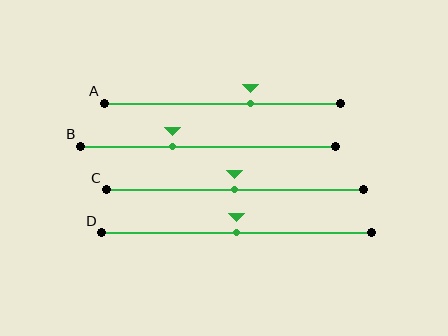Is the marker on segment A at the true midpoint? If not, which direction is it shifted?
No, the marker on segment A is shifted to the right by about 12% of the segment length.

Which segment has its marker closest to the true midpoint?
Segment C has its marker closest to the true midpoint.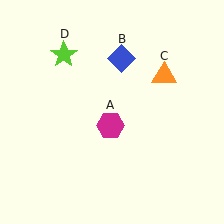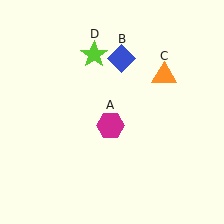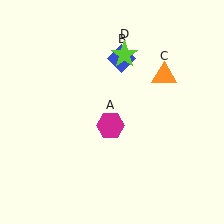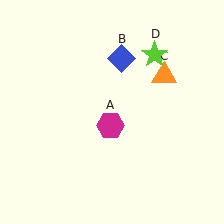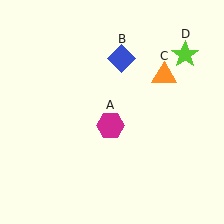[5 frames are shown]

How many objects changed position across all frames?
1 object changed position: lime star (object D).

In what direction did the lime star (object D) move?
The lime star (object D) moved right.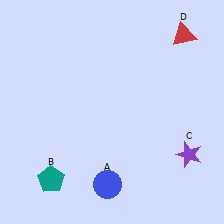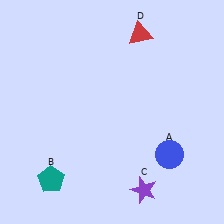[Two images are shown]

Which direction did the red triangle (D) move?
The red triangle (D) moved left.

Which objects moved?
The objects that moved are: the blue circle (A), the purple star (C), the red triangle (D).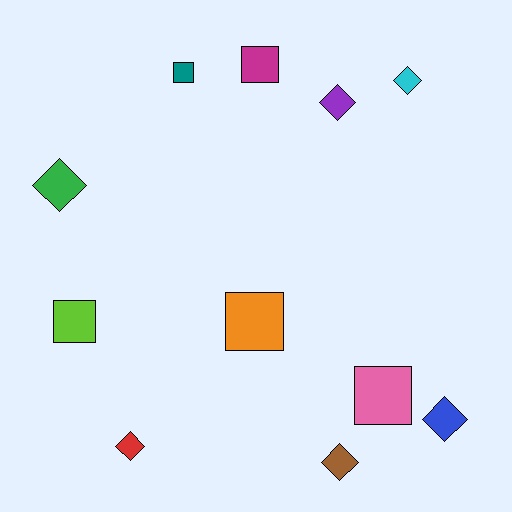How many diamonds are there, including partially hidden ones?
There are 6 diamonds.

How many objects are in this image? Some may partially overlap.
There are 11 objects.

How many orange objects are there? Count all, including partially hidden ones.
There is 1 orange object.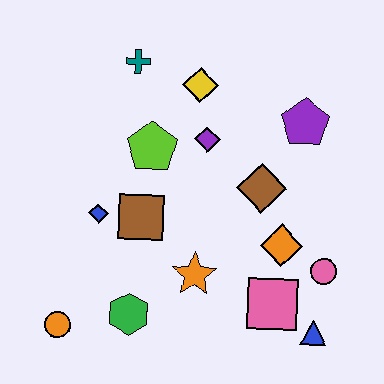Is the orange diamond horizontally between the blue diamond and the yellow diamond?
No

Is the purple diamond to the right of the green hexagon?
Yes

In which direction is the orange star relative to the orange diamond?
The orange star is to the left of the orange diamond.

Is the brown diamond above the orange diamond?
Yes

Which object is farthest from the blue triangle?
The teal cross is farthest from the blue triangle.